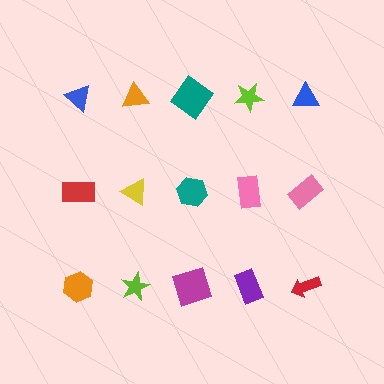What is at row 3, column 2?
A lime star.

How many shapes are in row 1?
5 shapes.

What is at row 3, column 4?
A purple rectangle.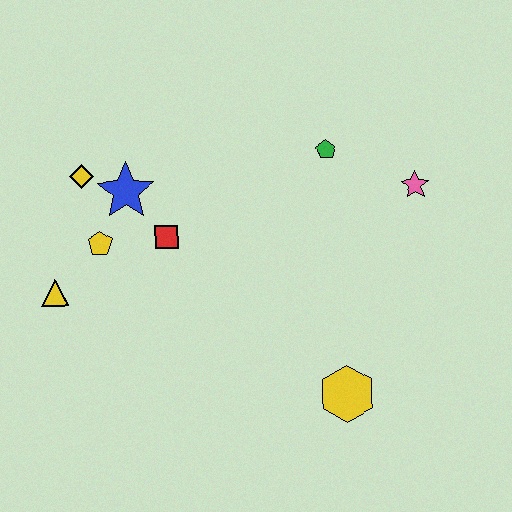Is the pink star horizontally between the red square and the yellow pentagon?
No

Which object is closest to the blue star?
The yellow diamond is closest to the blue star.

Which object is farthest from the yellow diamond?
The yellow hexagon is farthest from the yellow diamond.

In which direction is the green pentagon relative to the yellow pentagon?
The green pentagon is to the right of the yellow pentagon.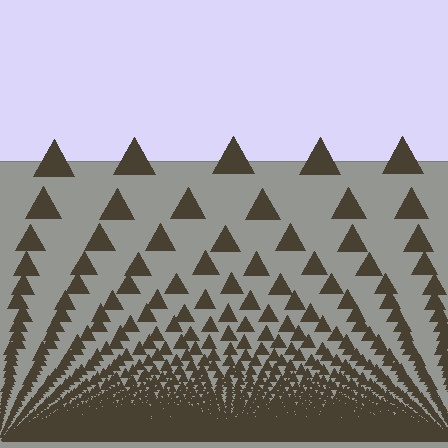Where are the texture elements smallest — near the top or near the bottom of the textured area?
Near the bottom.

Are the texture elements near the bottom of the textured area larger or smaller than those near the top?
Smaller. The gradient is inverted — elements near the bottom are smaller and denser.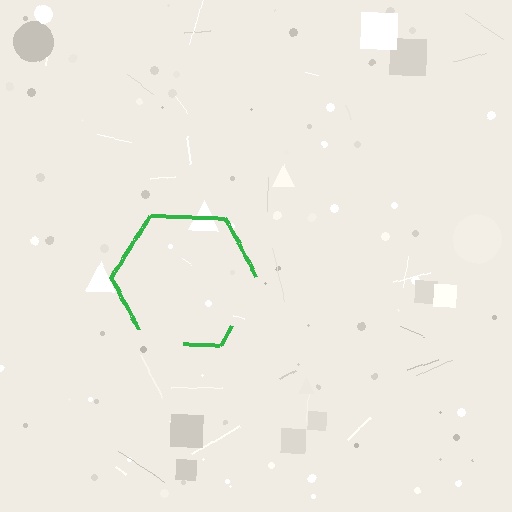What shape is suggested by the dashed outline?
The dashed outline suggests a hexagon.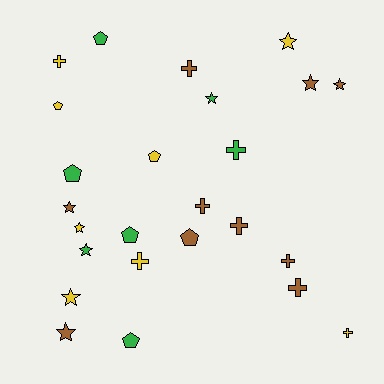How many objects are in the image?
There are 25 objects.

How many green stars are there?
There are 2 green stars.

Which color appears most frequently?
Brown, with 10 objects.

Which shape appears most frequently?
Cross, with 9 objects.